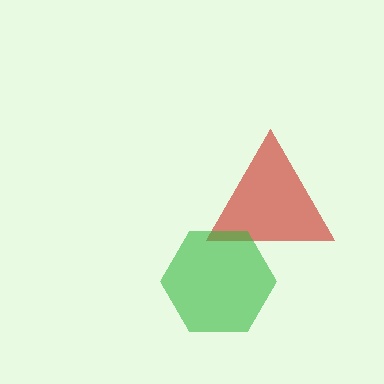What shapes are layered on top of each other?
The layered shapes are: a red triangle, a green hexagon.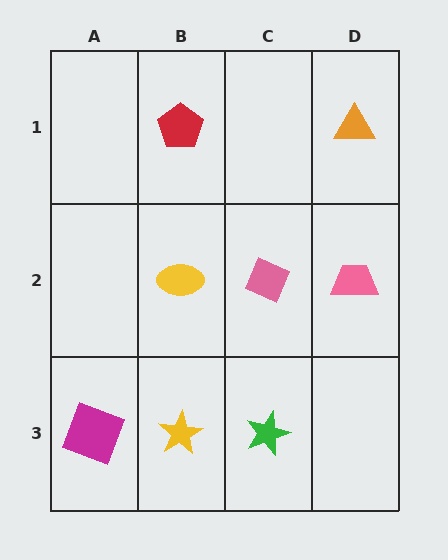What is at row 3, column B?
A yellow star.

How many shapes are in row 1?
2 shapes.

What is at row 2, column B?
A yellow ellipse.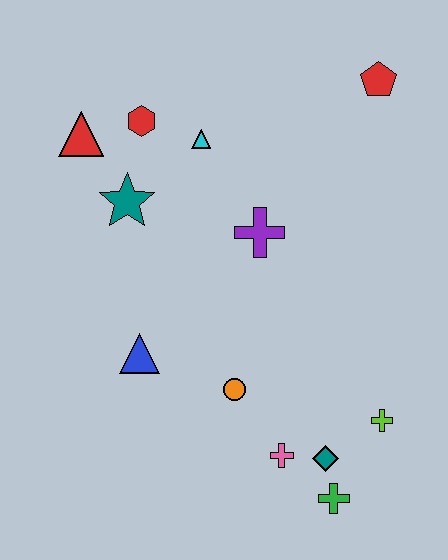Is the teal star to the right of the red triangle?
Yes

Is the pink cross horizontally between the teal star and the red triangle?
No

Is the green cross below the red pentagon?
Yes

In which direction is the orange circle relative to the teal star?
The orange circle is below the teal star.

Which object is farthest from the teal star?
The green cross is farthest from the teal star.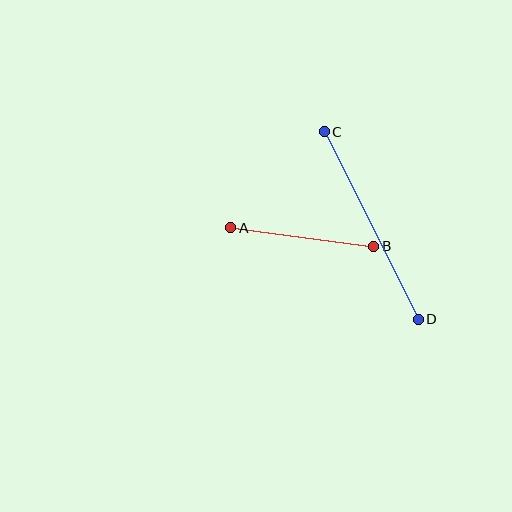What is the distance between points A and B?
The distance is approximately 144 pixels.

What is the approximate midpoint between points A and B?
The midpoint is at approximately (302, 237) pixels.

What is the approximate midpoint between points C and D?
The midpoint is at approximately (371, 225) pixels.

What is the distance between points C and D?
The distance is approximately 210 pixels.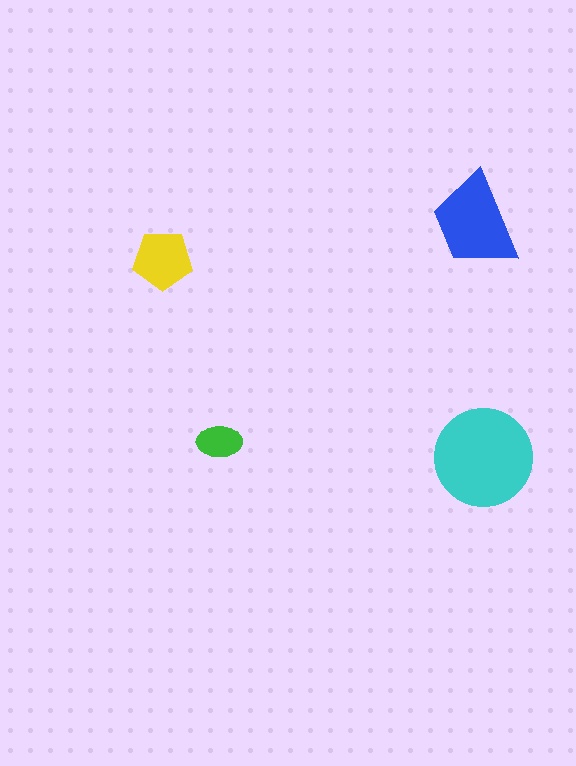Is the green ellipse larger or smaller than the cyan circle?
Smaller.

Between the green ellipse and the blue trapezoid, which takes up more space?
The blue trapezoid.